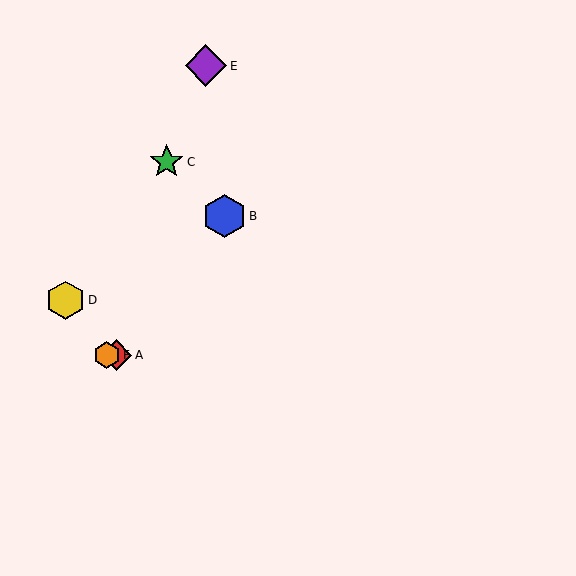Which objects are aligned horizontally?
Objects A, F are aligned horizontally.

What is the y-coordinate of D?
Object D is at y≈300.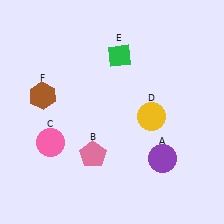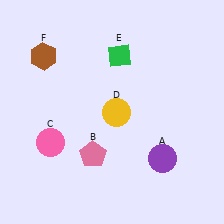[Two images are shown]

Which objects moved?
The objects that moved are: the yellow circle (D), the brown hexagon (F).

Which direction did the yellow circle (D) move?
The yellow circle (D) moved left.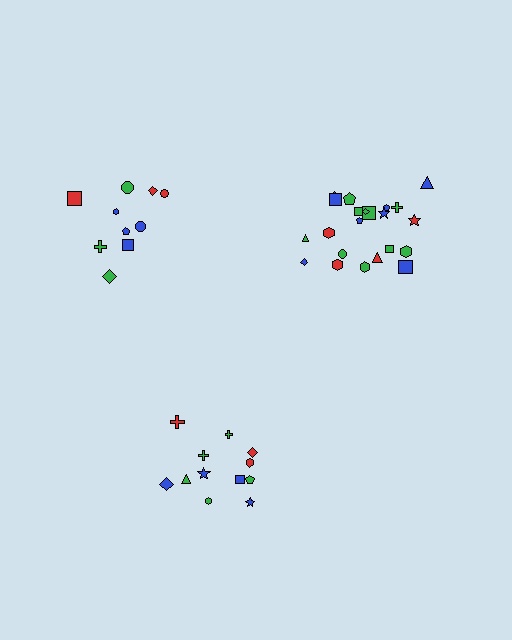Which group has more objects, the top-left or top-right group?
The top-right group.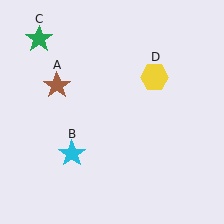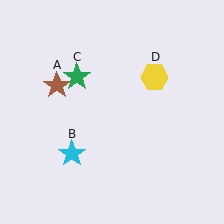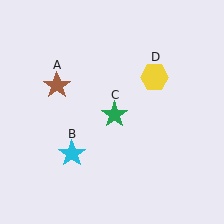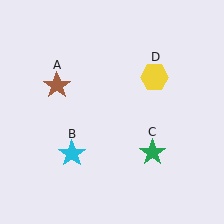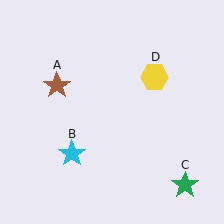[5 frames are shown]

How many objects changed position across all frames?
1 object changed position: green star (object C).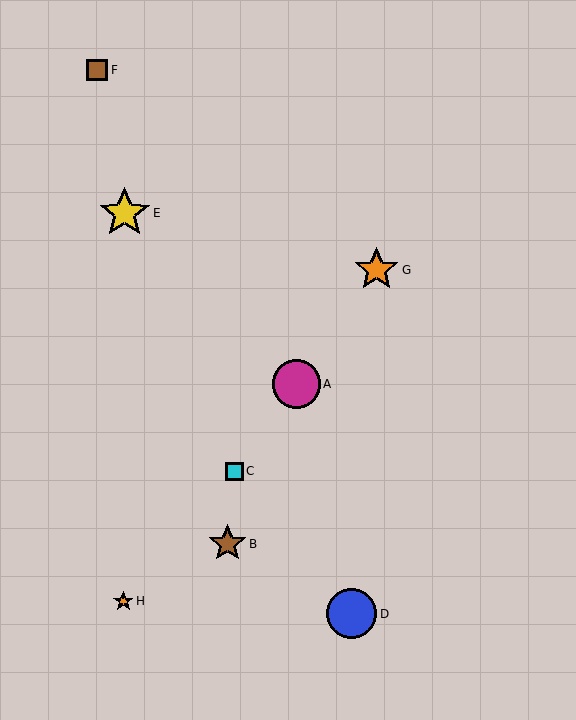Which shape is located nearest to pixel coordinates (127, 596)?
The orange star (labeled H) at (123, 601) is nearest to that location.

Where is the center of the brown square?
The center of the brown square is at (97, 70).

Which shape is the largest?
The yellow star (labeled E) is the largest.